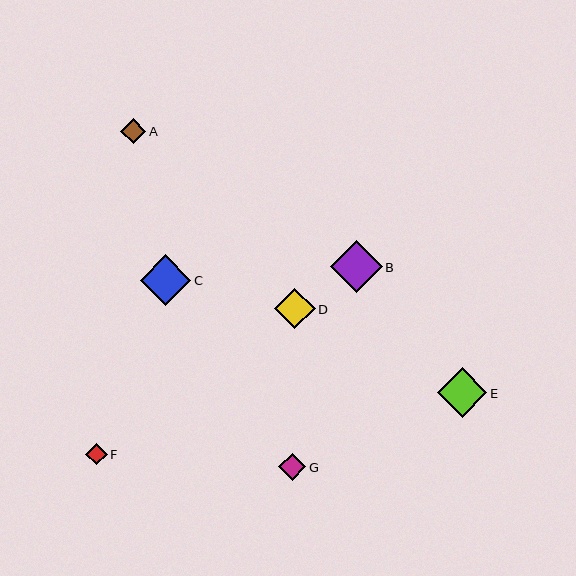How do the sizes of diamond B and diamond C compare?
Diamond B and diamond C are approximately the same size.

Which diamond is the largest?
Diamond B is the largest with a size of approximately 52 pixels.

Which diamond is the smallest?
Diamond F is the smallest with a size of approximately 22 pixels.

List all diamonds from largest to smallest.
From largest to smallest: B, C, E, D, G, A, F.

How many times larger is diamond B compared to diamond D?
Diamond B is approximately 1.3 times the size of diamond D.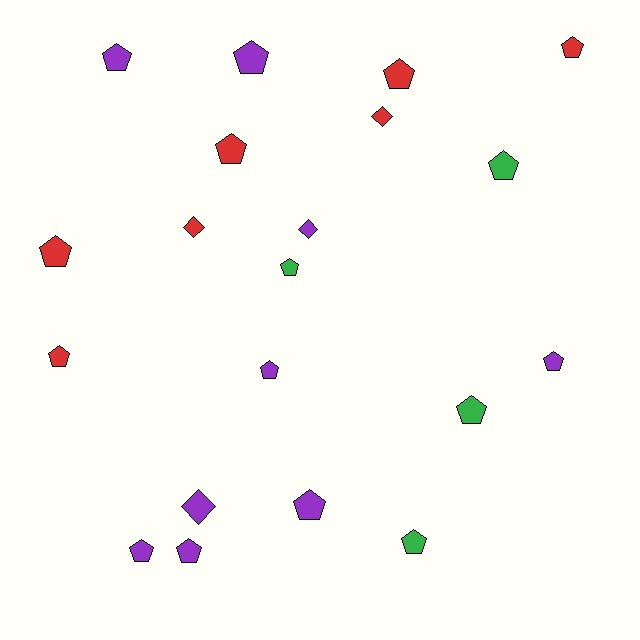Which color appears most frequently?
Purple, with 9 objects.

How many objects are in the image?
There are 20 objects.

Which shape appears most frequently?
Pentagon, with 16 objects.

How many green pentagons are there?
There are 4 green pentagons.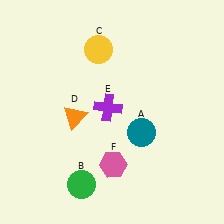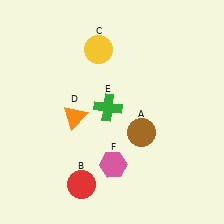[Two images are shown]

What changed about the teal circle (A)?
In Image 1, A is teal. In Image 2, it changed to brown.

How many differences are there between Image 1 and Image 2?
There are 3 differences between the two images.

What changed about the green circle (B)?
In Image 1, B is green. In Image 2, it changed to red.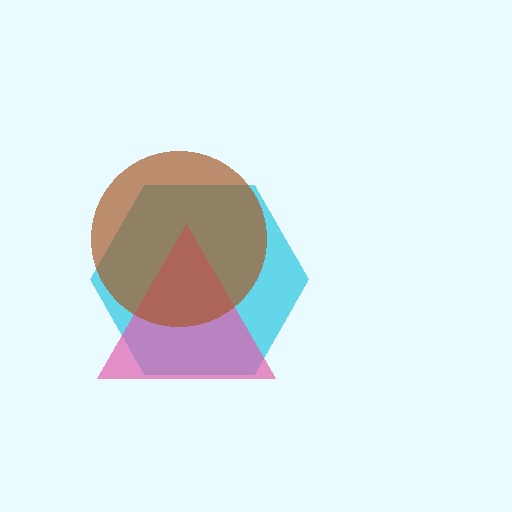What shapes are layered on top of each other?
The layered shapes are: a cyan hexagon, a pink triangle, a brown circle.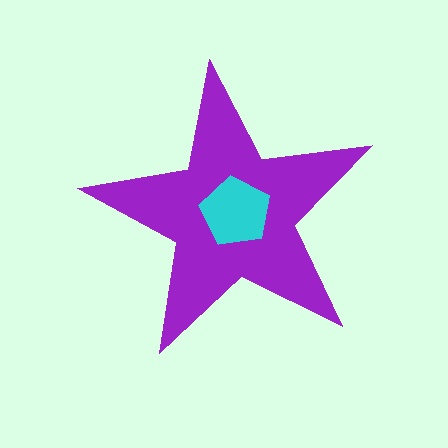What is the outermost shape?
The purple star.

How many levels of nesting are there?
2.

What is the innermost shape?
The cyan pentagon.